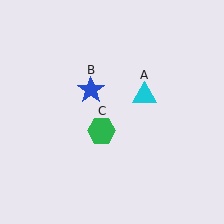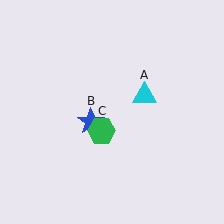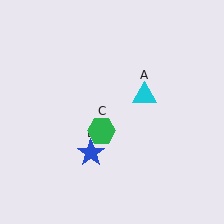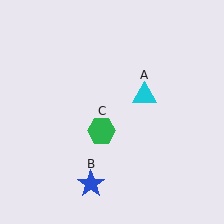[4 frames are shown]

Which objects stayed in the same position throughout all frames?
Cyan triangle (object A) and green hexagon (object C) remained stationary.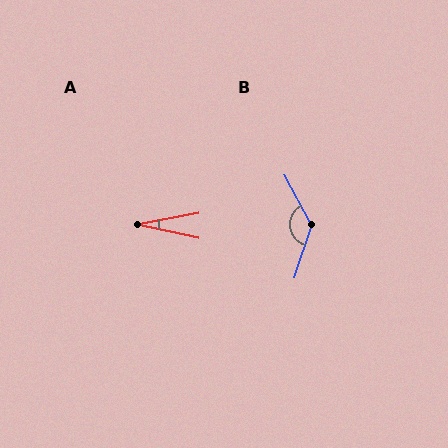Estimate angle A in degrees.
Approximately 23 degrees.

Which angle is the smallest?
A, at approximately 23 degrees.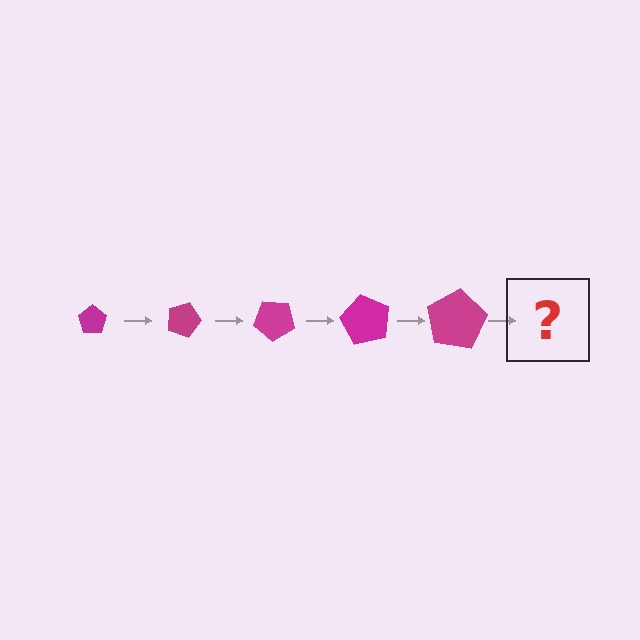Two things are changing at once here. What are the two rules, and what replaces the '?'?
The two rules are that the pentagon grows larger each step and it rotates 20 degrees each step. The '?' should be a pentagon, larger than the previous one and rotated 100 degrees from the start.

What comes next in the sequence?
The next element should be a pentagon, larger than the previous one and rotated 100 degrees from the start.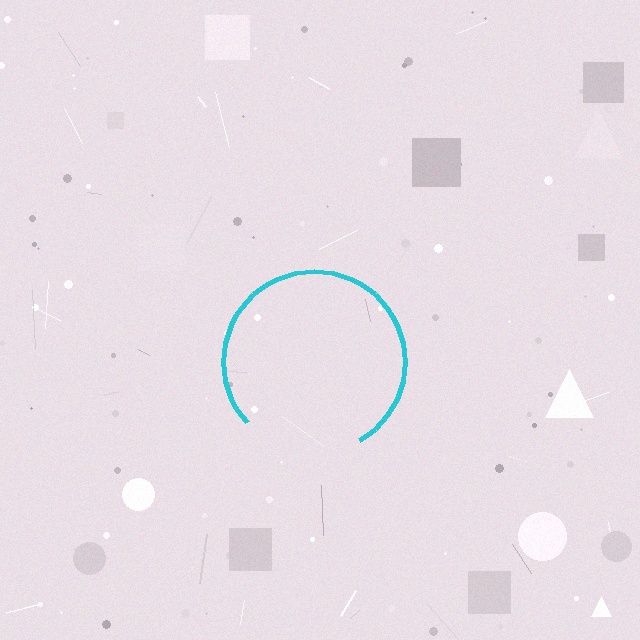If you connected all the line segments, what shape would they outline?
They would outline a circle.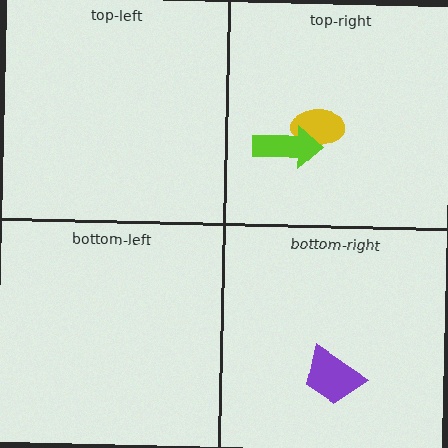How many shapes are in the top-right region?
2.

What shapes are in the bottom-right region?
The purple trapezoid.